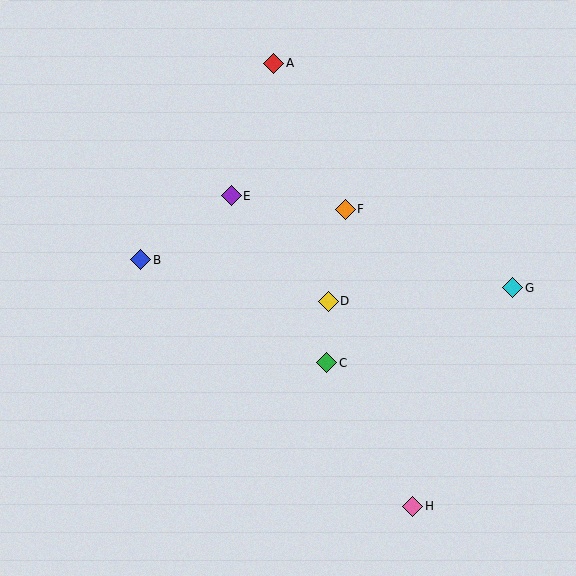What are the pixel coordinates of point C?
Point C is at (327, 363).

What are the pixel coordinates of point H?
Point H is at (413, 506).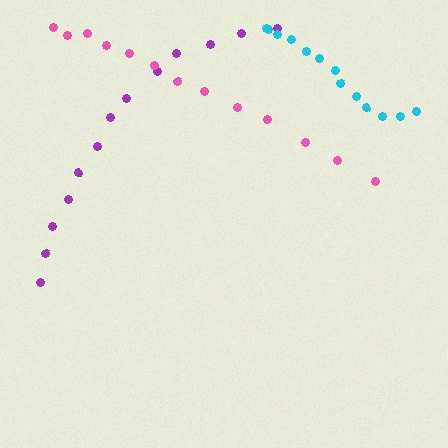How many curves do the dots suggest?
There are 3 distinct paths.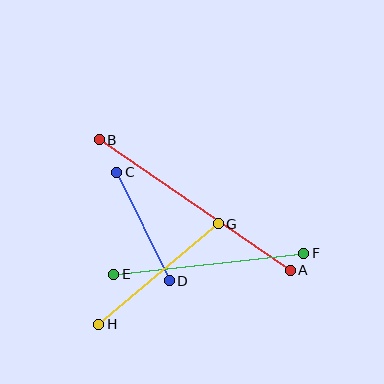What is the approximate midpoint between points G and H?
The midpoint is at approximately (158, 274) pixels.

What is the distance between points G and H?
The distance is approximately 156 pixels.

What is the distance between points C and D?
The distance is approximately 121 pixels.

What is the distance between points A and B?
The distance is approximately 231 pixels.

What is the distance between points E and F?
The distance is approximately 191 pixels.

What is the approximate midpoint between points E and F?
The midpoint is at approximately (209, 264) pixels.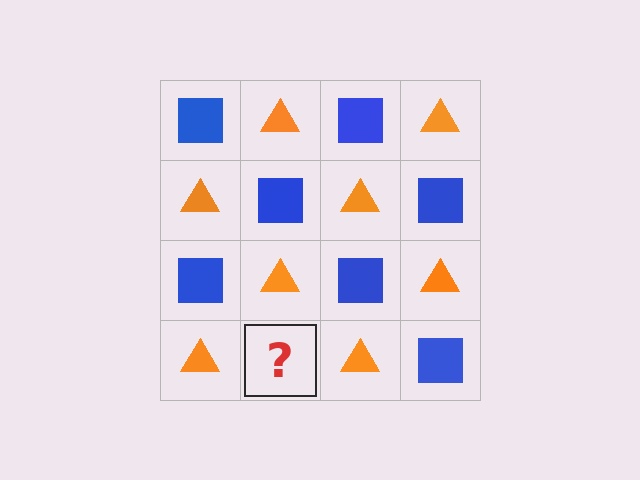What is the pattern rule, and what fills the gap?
The rule is that it alternates blue square and orange triangle in a checkerboard pattern. The gap should be filled with a blue square.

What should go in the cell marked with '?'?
The missing cell should contain a blue square.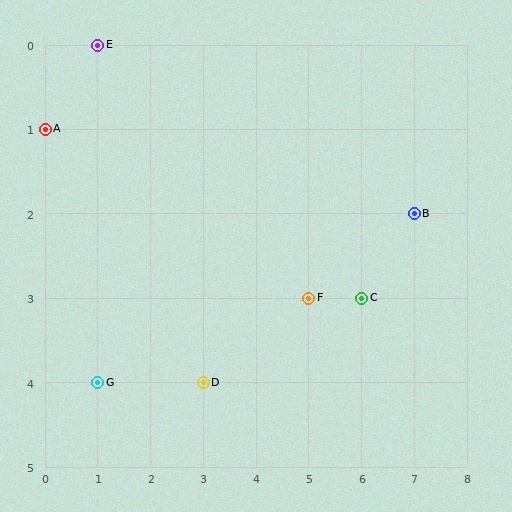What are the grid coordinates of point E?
Point E is at grid coordinates (1, 0).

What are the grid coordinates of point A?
Point A is at grid coordinates (0, 1).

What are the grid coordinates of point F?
Point F is at grid coordinates (5, 3).